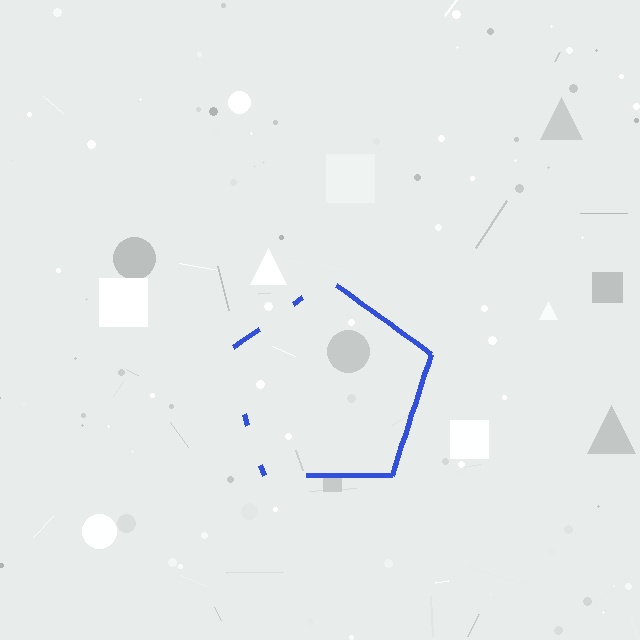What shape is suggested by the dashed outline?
The dashed outline suggests a pentagon.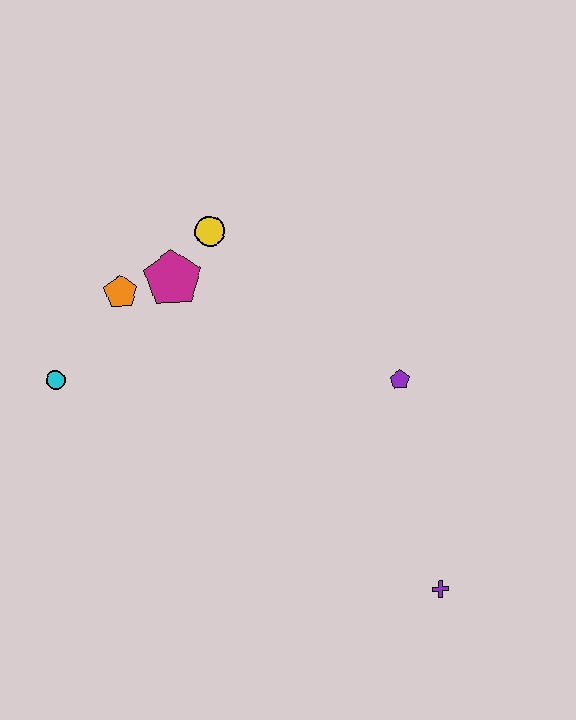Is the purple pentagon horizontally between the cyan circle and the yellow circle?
No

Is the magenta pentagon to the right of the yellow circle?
No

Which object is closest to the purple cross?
The purple pentagon is closest to the purple cross.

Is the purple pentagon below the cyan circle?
Yes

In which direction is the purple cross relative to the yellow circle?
The purple cross is below the yellow circle.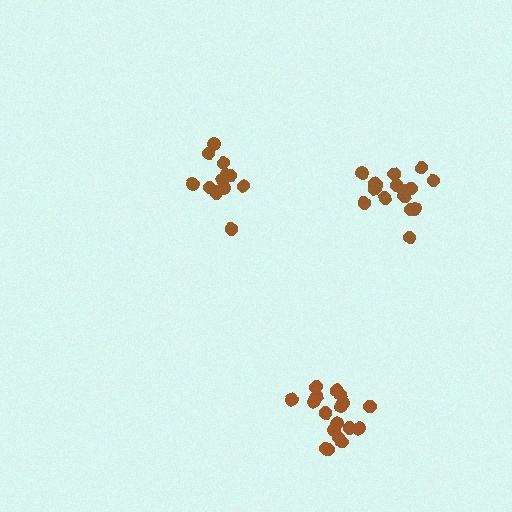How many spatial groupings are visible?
There are 3 spatial groupings.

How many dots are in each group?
Group 1: 16 dots, Group 2: 18 dots, Group 3: 13 dots (47 total).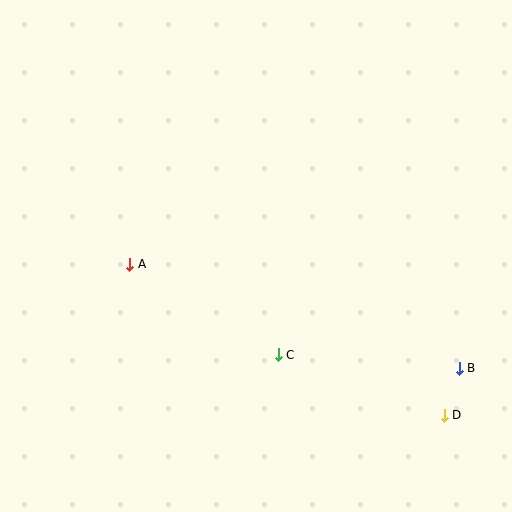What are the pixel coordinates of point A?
Point A is at (130, 264).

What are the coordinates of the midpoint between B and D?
The midpoint between B and D is at (452, 392).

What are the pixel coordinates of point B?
Point B is at (459, 368).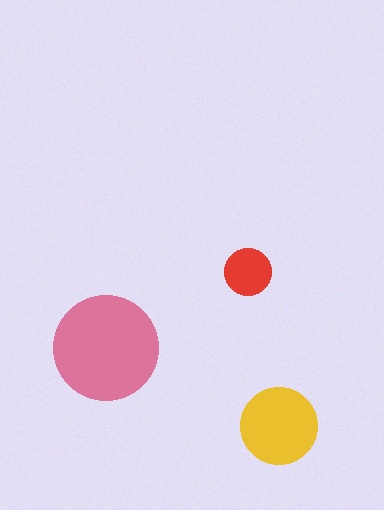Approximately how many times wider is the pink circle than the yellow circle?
About 1.5 times wider.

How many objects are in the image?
There are 3 objects in the image.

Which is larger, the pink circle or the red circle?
The pink one.